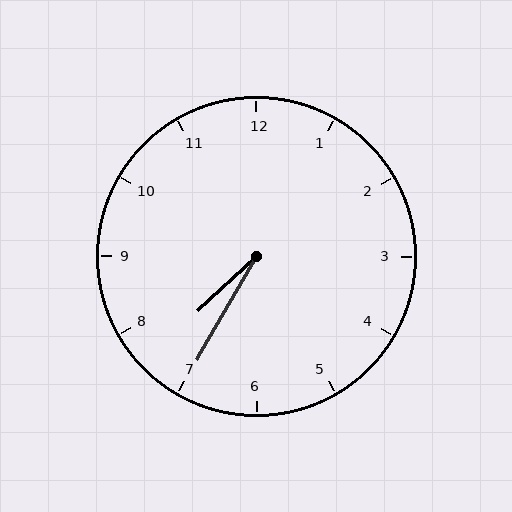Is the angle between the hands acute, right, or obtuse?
It is acute.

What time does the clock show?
7:35.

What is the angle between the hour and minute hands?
Approximately 18 degrees.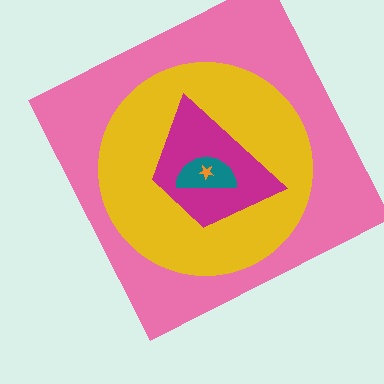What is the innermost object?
The orange star.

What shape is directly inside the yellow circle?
The magenta trapezoid.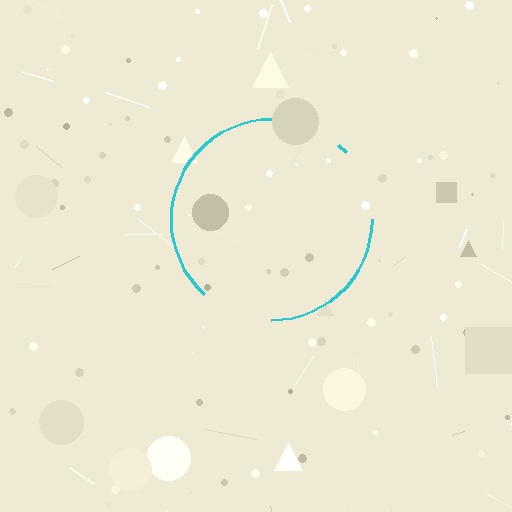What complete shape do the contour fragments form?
The contour fragments form a circle.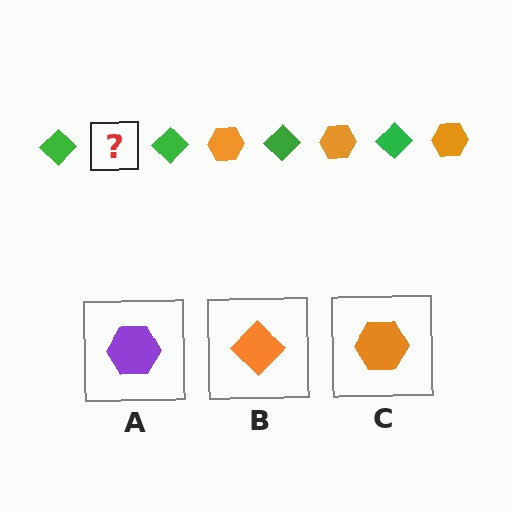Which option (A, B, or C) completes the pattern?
C.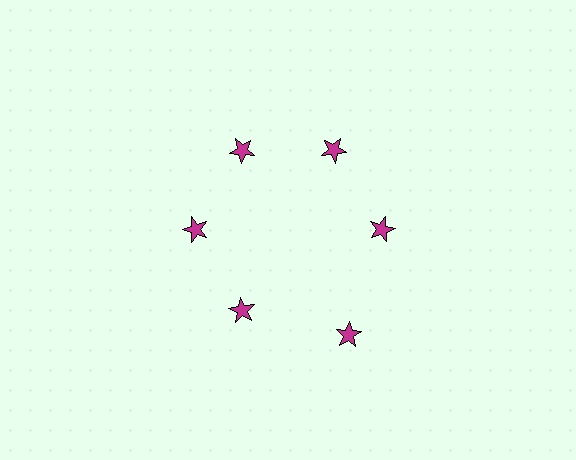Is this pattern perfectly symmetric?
No. The 6 magenta stars are arranged in a ring, but one element near the 5 o'clock position is pushed outward from the center, breaking the 6-fold rotational symmetry.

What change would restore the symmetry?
The symmetry would be restored by moving it inward, back onto the ring so that all 6 stars sit at equal angles and equal distance from the center.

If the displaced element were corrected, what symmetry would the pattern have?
It would have 6-fold rotational symmetry — the pattern would map onto itself every 60 degrees.